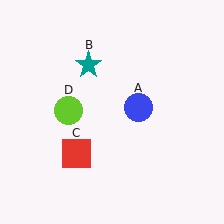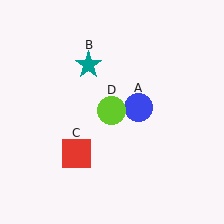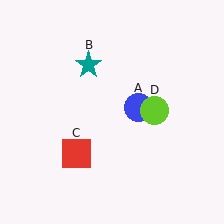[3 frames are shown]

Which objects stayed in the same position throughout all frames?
Blue circle (object A) and teal star (object B) and red square (object C) remained stationary.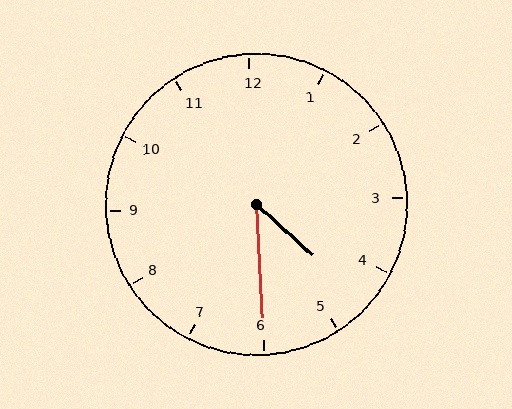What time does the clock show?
4:30.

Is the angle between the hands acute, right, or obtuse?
It is acute.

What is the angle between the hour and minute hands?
Approximately 45 degrees.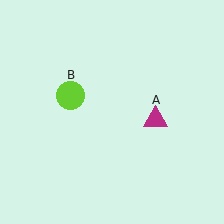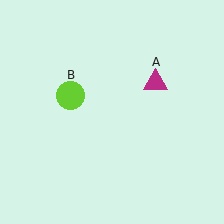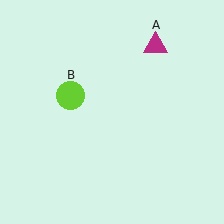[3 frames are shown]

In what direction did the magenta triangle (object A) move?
The magenta triangle (object A) moved up.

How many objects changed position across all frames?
1 object changed position: magenta triangle (object A).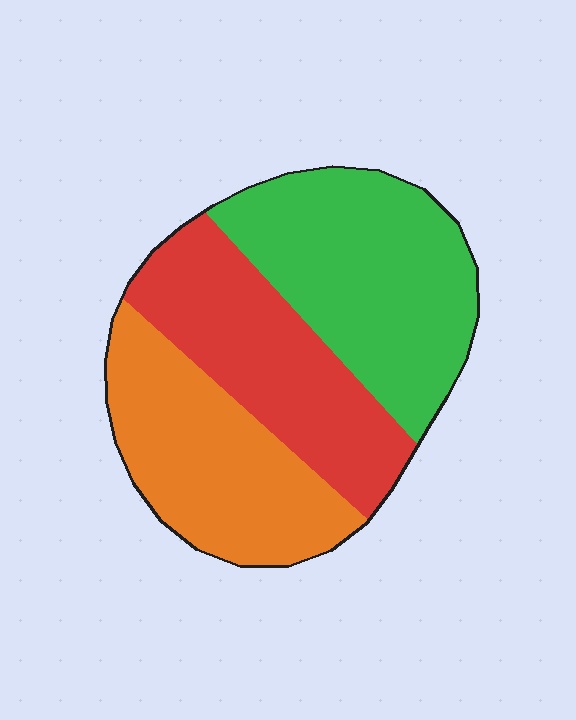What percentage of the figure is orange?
Orange covers 31% of the figure.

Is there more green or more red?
Green.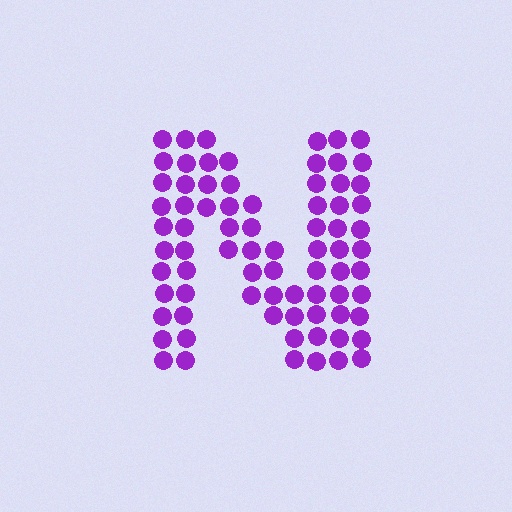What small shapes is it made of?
It is made of small circles.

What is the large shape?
The large shape is the letter N.